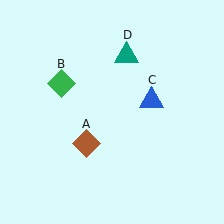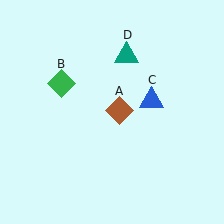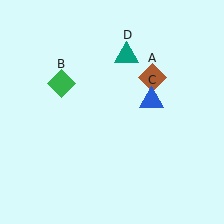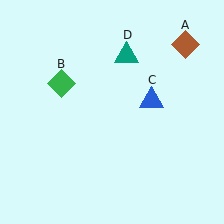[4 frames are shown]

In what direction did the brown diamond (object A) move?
The brown diamond (object A) moved up and to the right.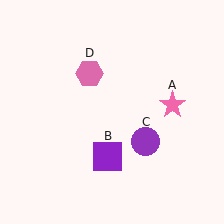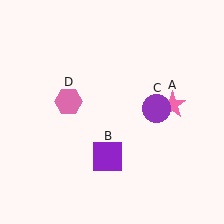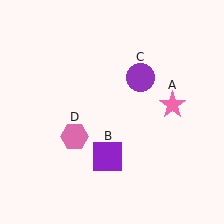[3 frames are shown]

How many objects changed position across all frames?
2 objects changed position: purple circle (object C), pink hexagon (object D).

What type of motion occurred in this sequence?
The purple circle (object C), pink hexagon (object D) rotated counterclockwise around the center of the scene.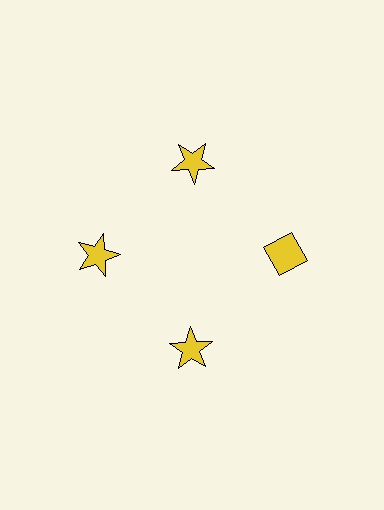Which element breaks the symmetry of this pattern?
The yellow diamond at roughly the 3 o'clock position breaks the symmetry. All other shapes are yellow stars.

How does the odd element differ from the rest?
It has a different shape: diamond instead of star.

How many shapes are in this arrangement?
There are 4 shapes arranged in a ring pattern.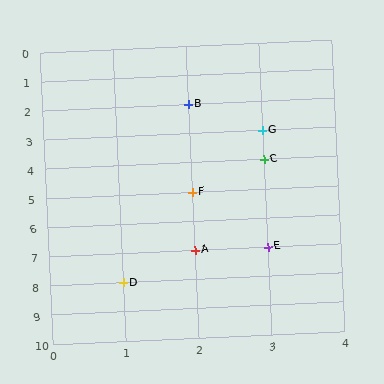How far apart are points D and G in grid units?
Points D and G are 2 columns and 5 rows apart (about 5.4 grid units diagonally).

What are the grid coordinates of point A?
Point A is at grid coordinates (2, 7).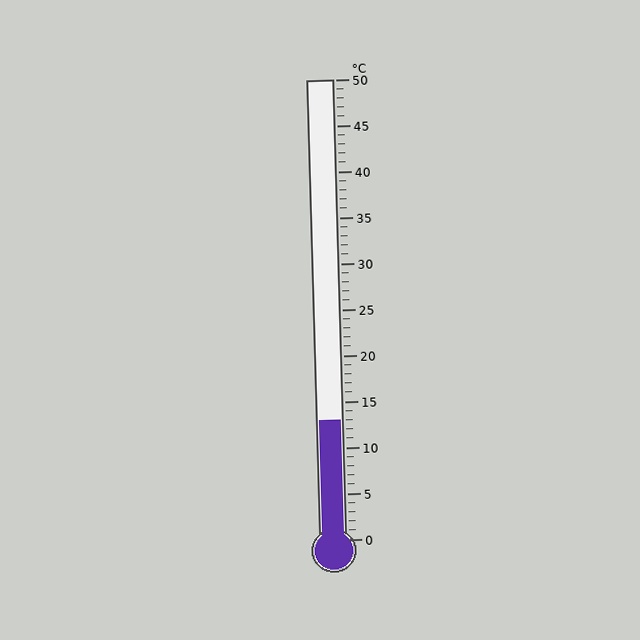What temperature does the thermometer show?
The thermometer shows approximately 13°C.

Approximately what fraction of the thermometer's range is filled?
The thermometer is filled to approximately 25% of its range.